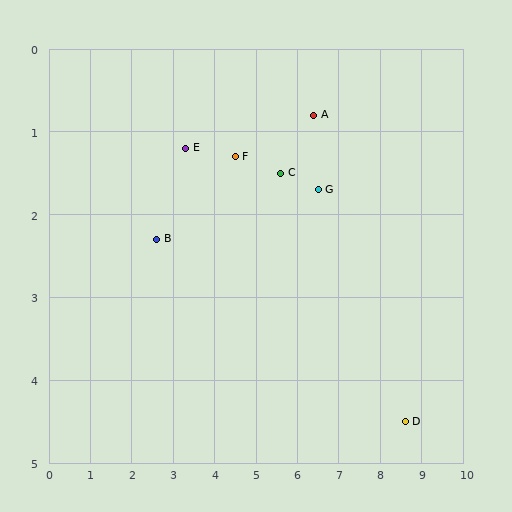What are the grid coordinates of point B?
Point B is at approximately (2.6, 2.3).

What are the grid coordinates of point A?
Point A is at approximately (6.4, 0.8).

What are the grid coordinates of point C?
Point C is at approximately (5.6, 1.5).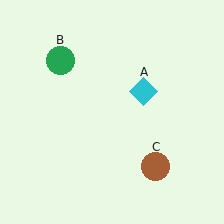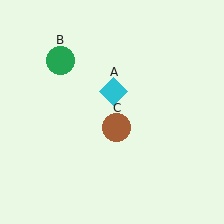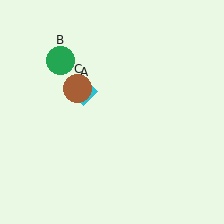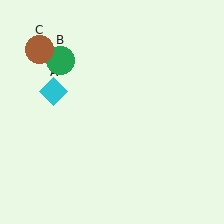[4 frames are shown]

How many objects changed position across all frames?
2 objects changed position: cyan diamond (object A), brown circle (object C).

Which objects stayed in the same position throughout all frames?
Green circle (object B) remained stationary.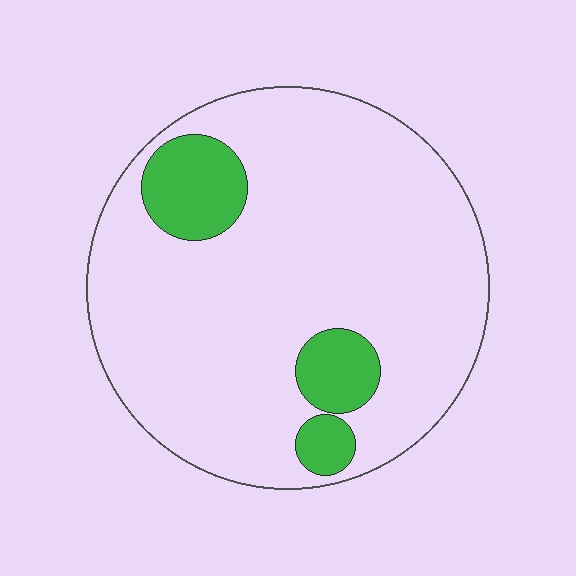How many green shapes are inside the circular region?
3.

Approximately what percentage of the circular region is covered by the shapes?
Approximately 15%.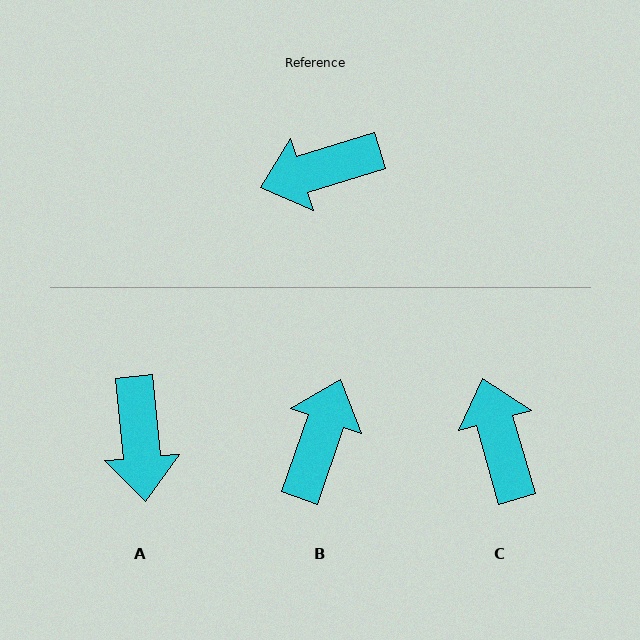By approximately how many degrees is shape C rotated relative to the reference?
Approximately 92 degrees clockwise.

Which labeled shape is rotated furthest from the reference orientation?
B, about 126 degrees away.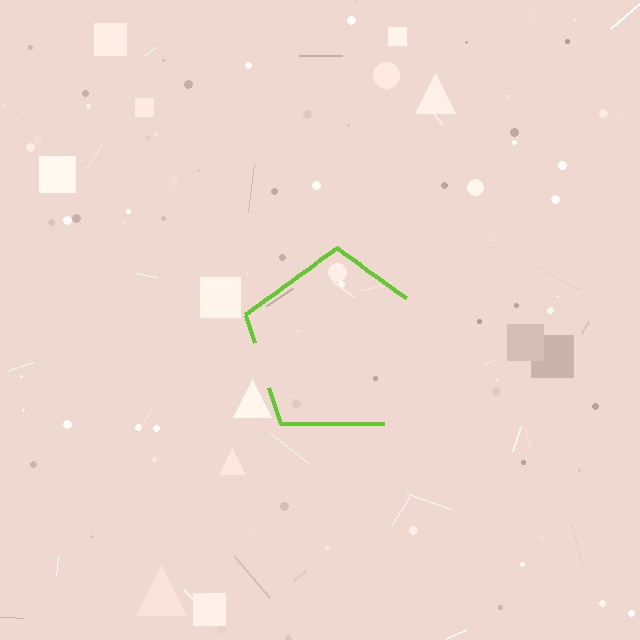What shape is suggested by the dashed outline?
The dashed outline suggests a pentagon.